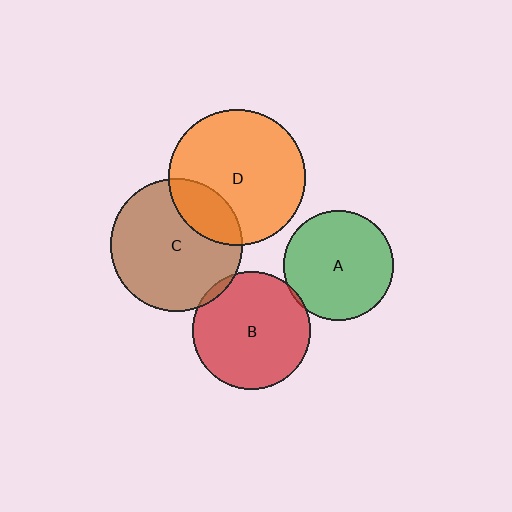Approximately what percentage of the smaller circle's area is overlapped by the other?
Approximately 5%.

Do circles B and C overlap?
Yes.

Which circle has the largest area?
Circle D (orange).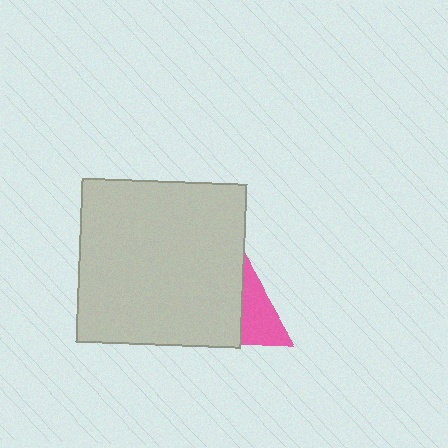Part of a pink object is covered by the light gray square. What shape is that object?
It is a triangle.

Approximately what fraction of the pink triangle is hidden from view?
Roughly 67% of the pink triangle is hidden behind the light gray square.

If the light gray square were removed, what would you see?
You would see the complete pink triangle.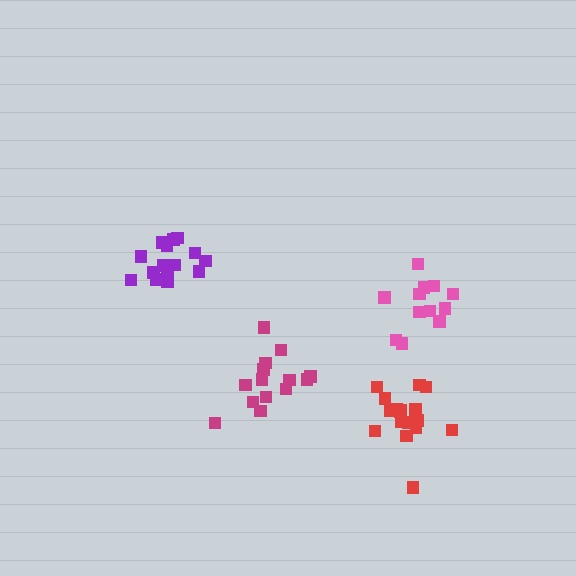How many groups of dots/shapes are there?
There are 4 groups.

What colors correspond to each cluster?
The clusters are colored: purple, pink, magenta, red.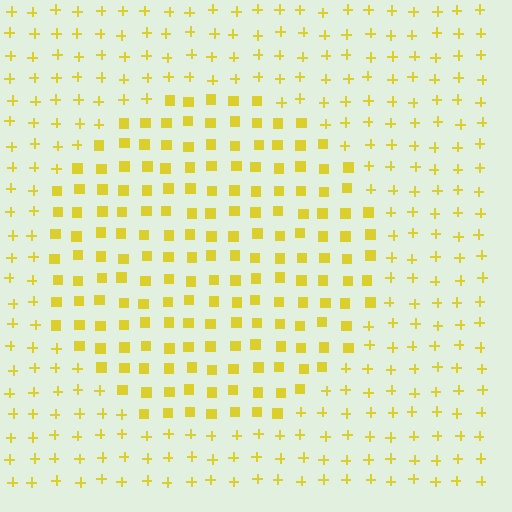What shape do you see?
I see a circle.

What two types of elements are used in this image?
The image uses squares inside the circle region and plus signs outside it.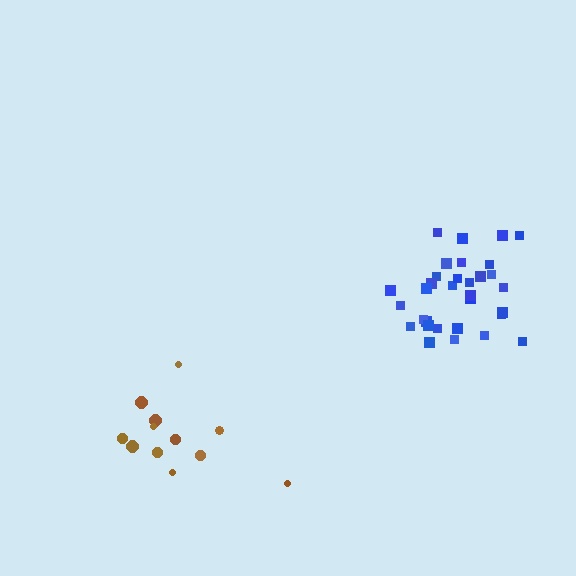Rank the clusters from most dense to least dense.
blue, brown.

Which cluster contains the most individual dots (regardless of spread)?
Blue (32).